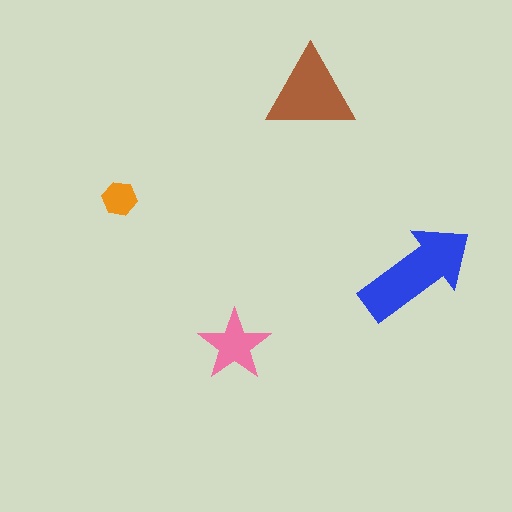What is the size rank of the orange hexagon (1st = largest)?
4th.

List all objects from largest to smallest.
The blue arrow, the brown triangle, the pink star, the orange hexagon.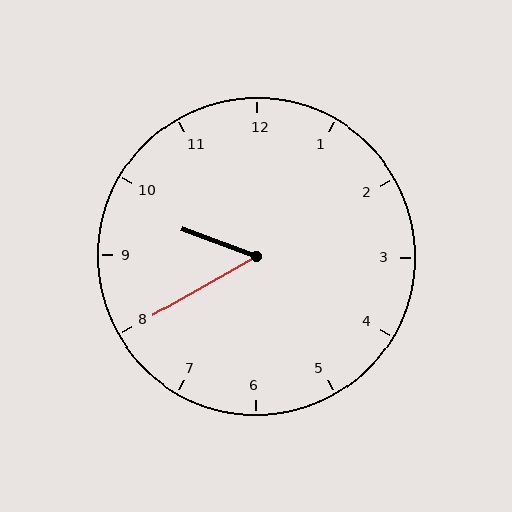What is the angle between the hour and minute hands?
Approximately 50 degrees.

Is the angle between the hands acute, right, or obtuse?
It is acute.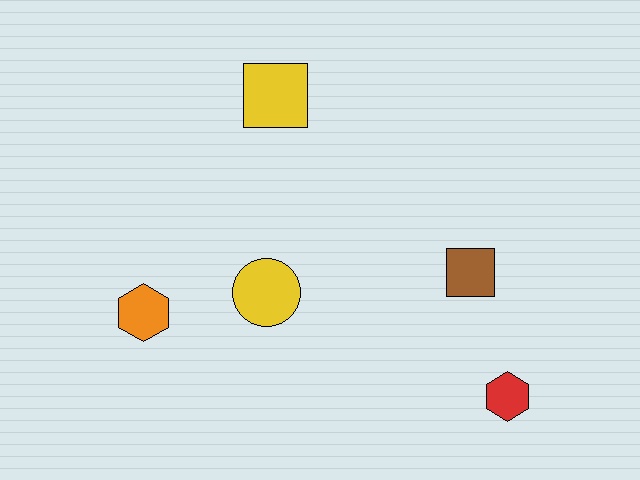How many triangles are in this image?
There are no triangles.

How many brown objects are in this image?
There is 1 brown object.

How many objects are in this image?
There are 5 objects.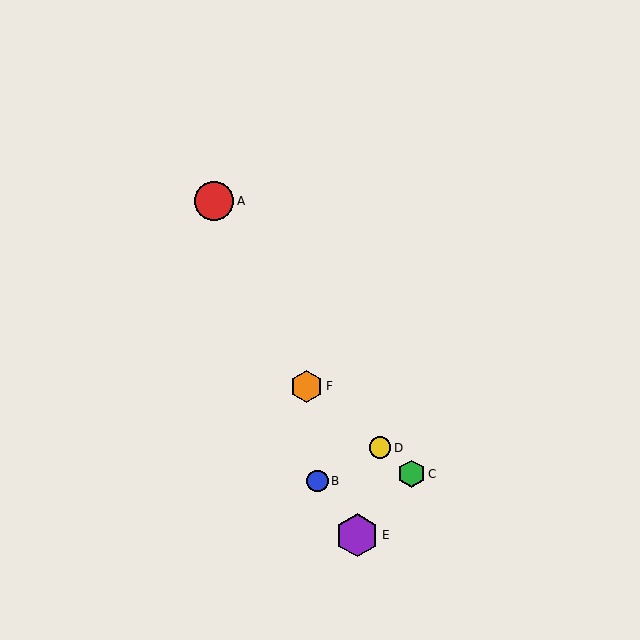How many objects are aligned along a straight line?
3 objects (C, D, F) are aligned along a straight line.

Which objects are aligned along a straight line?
Objects C, D, F are aligned along a straight line.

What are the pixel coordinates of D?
Object D is at (380, 448).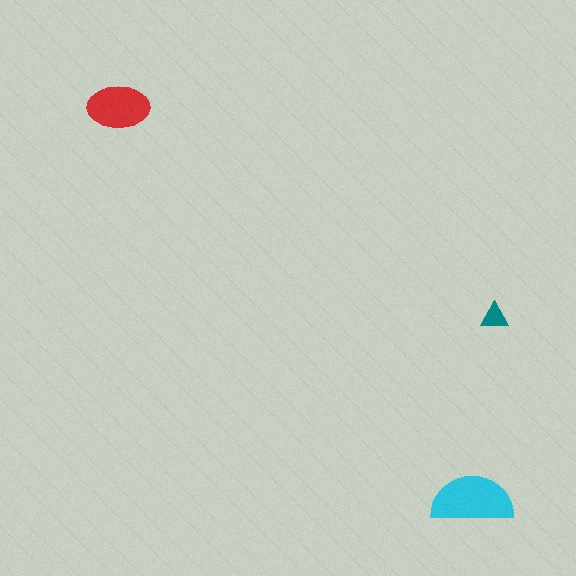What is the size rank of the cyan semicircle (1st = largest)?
1st.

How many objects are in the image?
There are 3 objects in the image.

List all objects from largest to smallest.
The cyan semicircle, the red ellipse, the teal triangle.